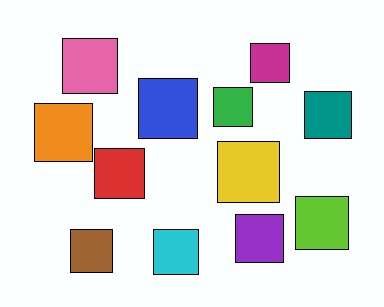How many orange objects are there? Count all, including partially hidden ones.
There is 1 orange object.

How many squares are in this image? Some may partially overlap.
There are 12 squares.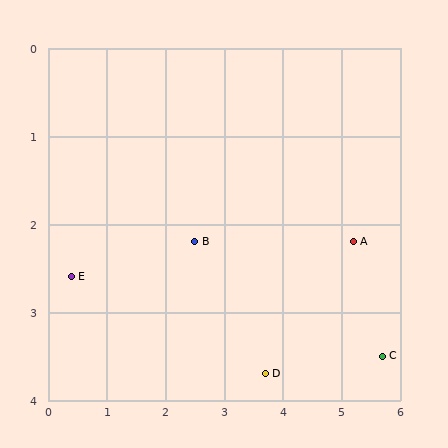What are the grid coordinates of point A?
Point A is at approximately (5.2, 2.2).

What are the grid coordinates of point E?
Point E is at approximately (0.4, 2.6).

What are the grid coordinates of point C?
Point C is at approximately (5.7, 3.5).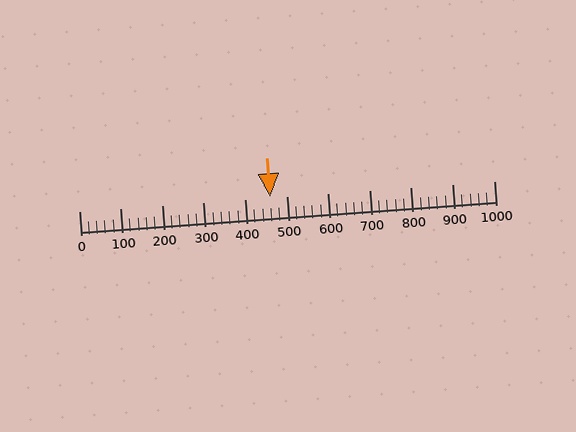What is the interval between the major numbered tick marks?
The major tick marks are spaced 100 units apart.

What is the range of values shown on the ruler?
The ruler shows values from 0 to 1000.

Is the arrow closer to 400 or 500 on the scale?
The arrow is closer to 500.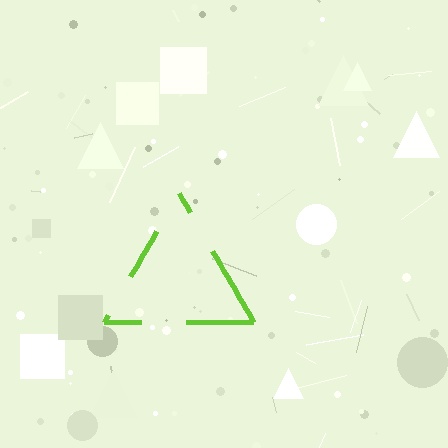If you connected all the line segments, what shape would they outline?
They would outline a triangle.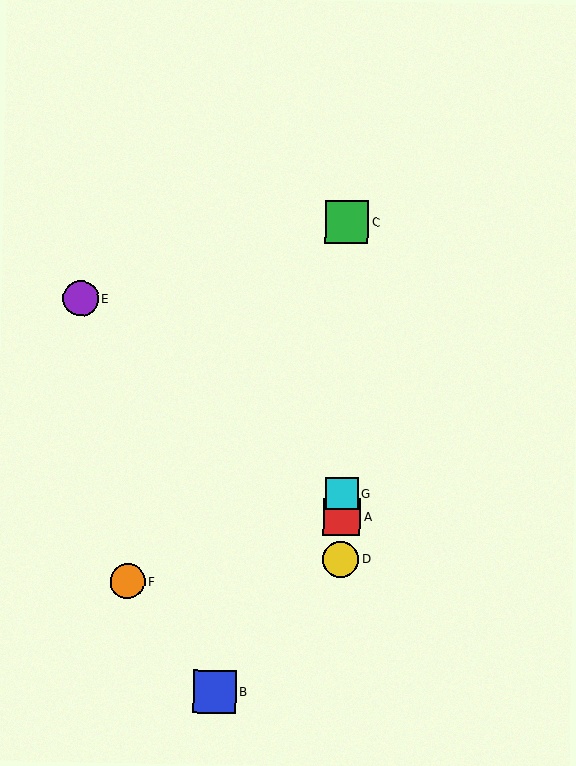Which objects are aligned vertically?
Objects A, C, D, G are aligned vertically.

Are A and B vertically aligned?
No, A is at x≈342 and B is at x≈215.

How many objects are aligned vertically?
4 objects (A, C, D, G) are aligned vertically.